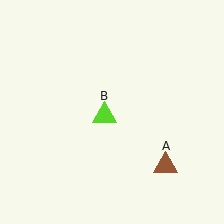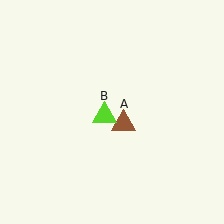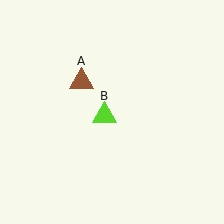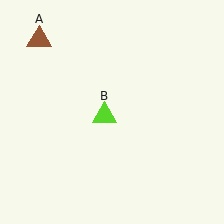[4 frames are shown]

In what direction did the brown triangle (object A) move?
The brown triangle (object A) moved up and to the left.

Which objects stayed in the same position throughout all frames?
Lime triangle (object B) remained stationary.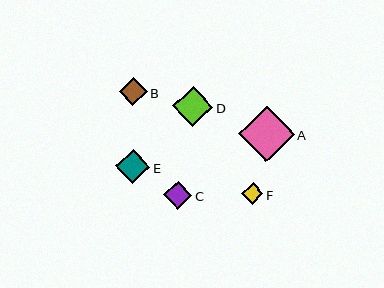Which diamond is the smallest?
Diamond F is the smallest with a size of approximately 21 pixels.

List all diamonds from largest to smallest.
From largest to smallest: A, D, E, C, B, F.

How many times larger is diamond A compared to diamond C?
Diamond A is approximately 2.0 times the size of diamond C.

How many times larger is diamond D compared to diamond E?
Diamond D is approximately 1.2 times the size of diamond E.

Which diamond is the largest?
Diamond A is the largest with a size of approximately 56 pixels.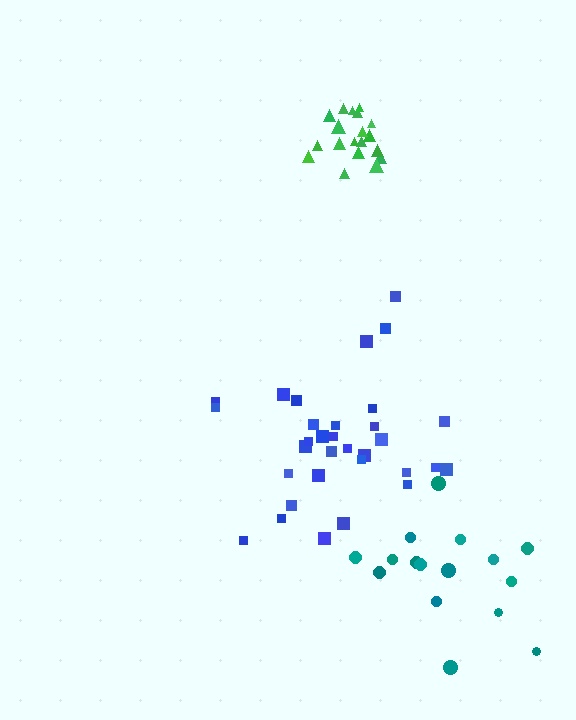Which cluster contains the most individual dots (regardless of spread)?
Blue (32).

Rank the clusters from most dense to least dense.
green, blue, teal.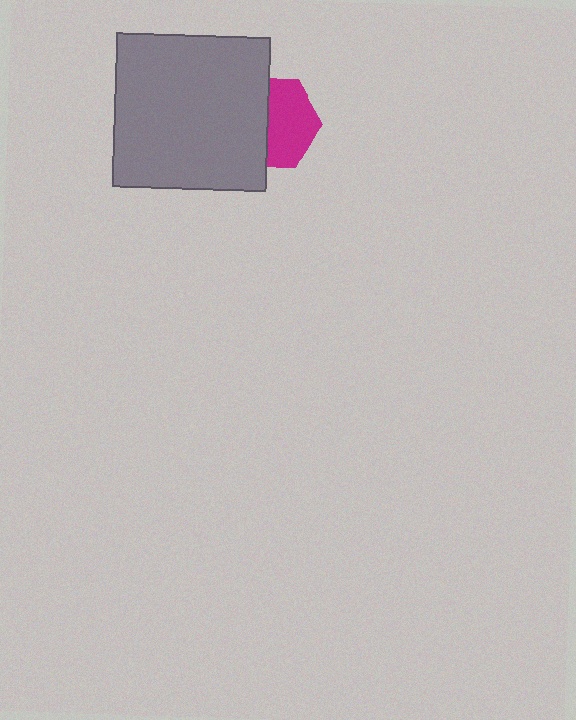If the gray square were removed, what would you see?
You would see the complete magenta hexagon.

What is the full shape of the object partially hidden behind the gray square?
The partially hidden object is a magenta hexagon.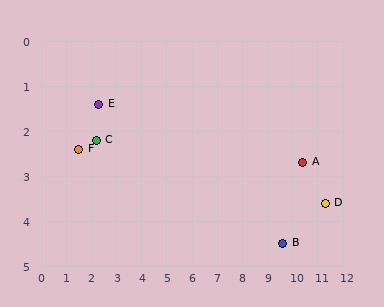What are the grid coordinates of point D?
Point D is at approximately (11.3, 3.6).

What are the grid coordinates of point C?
Point C is at approximately (2.2, 2.2).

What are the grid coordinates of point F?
Point F is at approximately (1.5, 2.4).